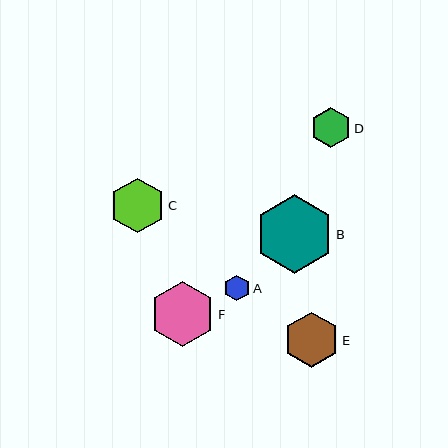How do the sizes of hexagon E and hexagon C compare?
Hexagon E and hexagon C are approximately the same size.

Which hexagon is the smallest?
Hexagon A is the smallest with a size of approximately 26 pixels.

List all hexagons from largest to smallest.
From largest to smallest: B, F, E, C, D, A.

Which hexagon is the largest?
Hexagon B is the largest with a size of approximately 78 pixels.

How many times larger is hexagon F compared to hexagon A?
Hexagon F is approximately 2.5 times the size of hexagon A.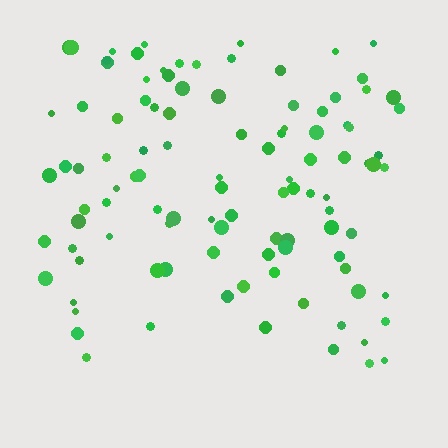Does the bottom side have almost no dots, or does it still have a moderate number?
Still a moderate number, just noticeably fewer than the top.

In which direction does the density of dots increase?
From bottom to top, with the top side densest.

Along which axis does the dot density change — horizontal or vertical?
Vertical.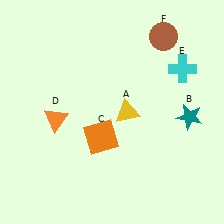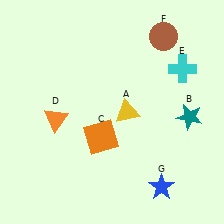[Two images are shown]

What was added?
A blue star (G) was added in Image 2.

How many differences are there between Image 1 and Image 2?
There is 1 difference between the two images.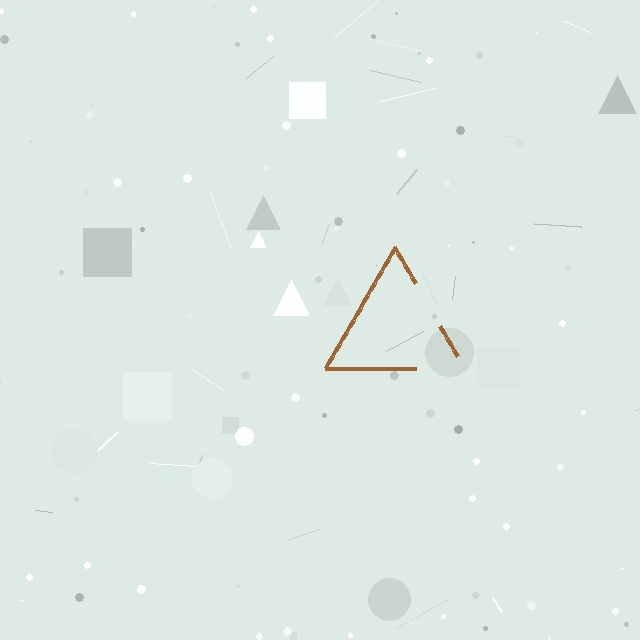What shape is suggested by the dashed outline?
The dashed outline suggests a triangle.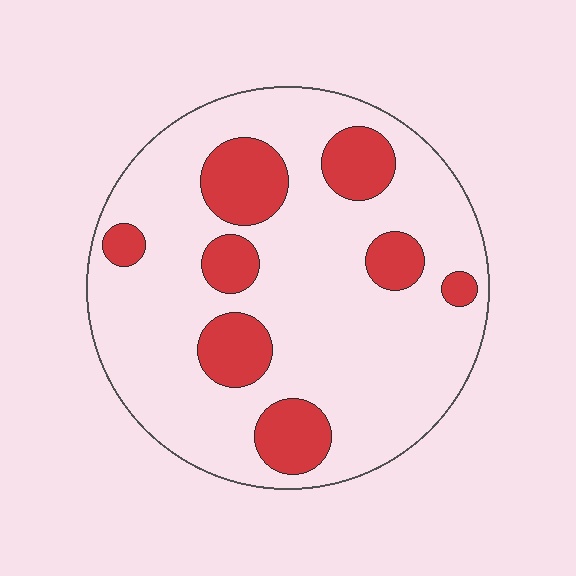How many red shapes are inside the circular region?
8.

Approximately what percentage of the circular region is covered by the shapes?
Approximately 20%.